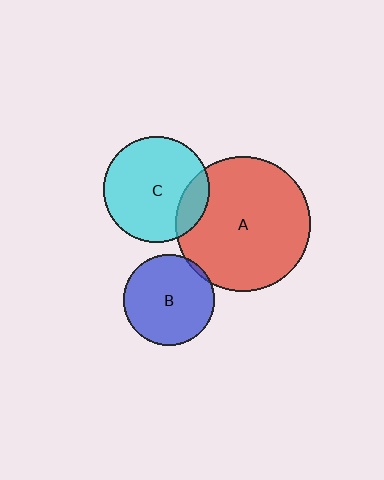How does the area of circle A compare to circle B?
Approximately 2.2 times.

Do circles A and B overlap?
Yes.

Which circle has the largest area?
Circle A (red).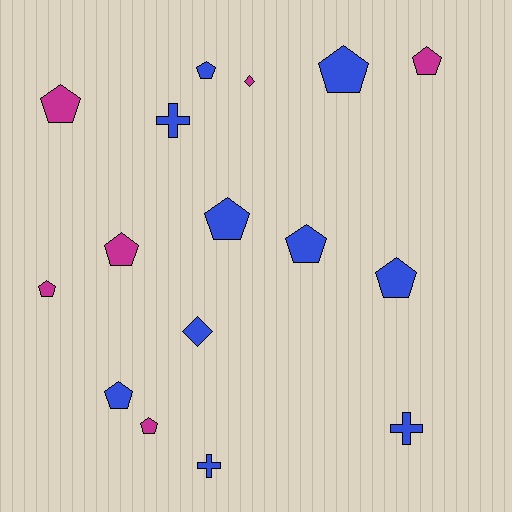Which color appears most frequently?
Blue, with 10 objects.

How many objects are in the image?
There are 16 objects.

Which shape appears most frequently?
Pentagon, with 11 objects.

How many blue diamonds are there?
There is 1 blue diamond.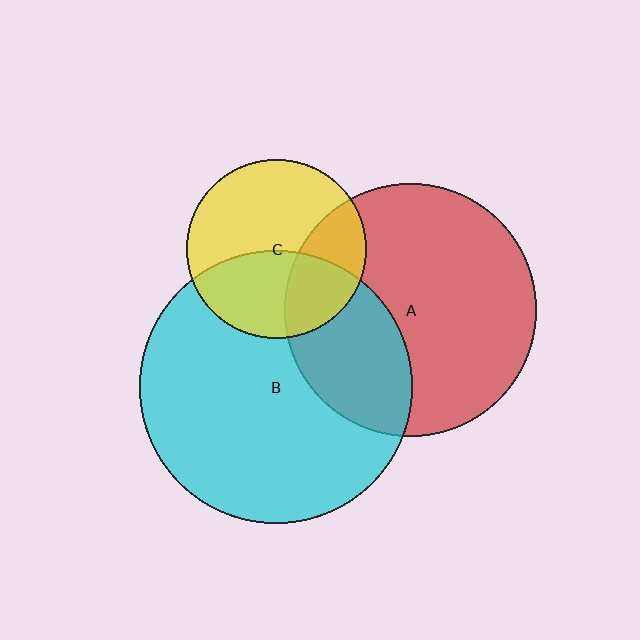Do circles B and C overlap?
Yes.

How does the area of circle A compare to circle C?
Approximately 2.0 times.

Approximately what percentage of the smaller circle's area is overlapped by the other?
Approximately 40%.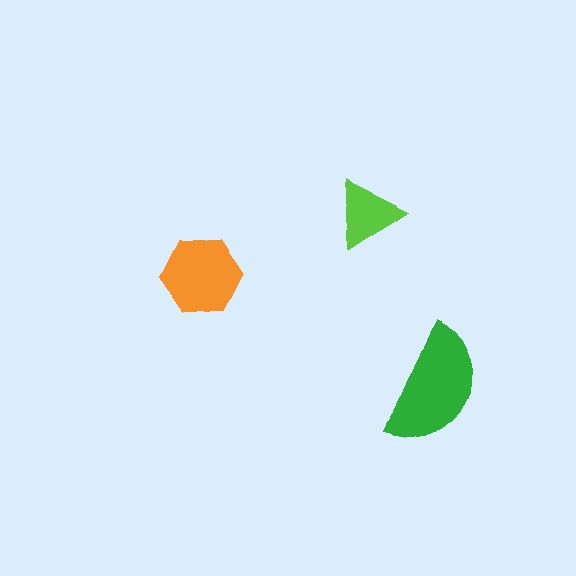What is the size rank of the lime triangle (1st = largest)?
3rd.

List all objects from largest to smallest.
The green semicircle, the orange hexagon, the lime triangle.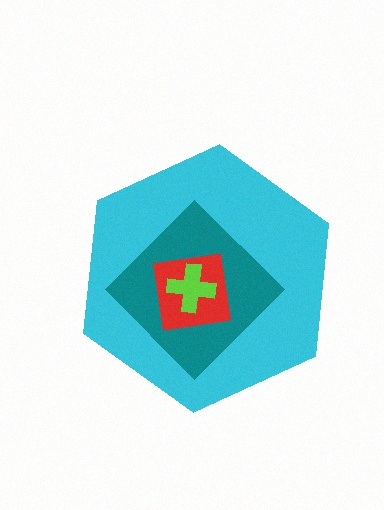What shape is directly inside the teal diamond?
The red square.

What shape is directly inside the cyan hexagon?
The teal diamond.